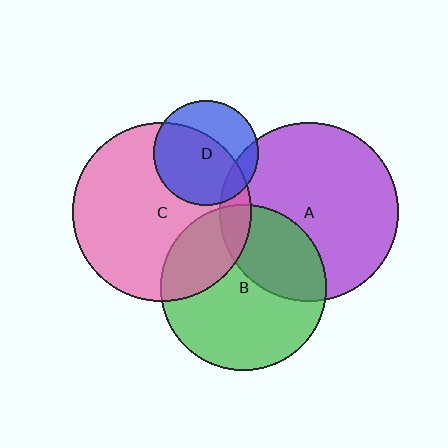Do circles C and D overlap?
Yes.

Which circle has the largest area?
Circle C (pink).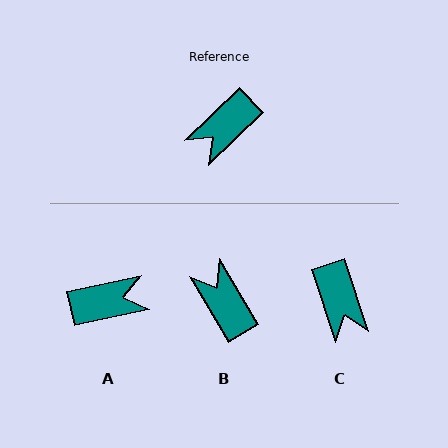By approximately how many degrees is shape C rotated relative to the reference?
Approximately 64 degrees counter-clockwise.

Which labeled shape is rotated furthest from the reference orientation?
A, about 148 degrees away.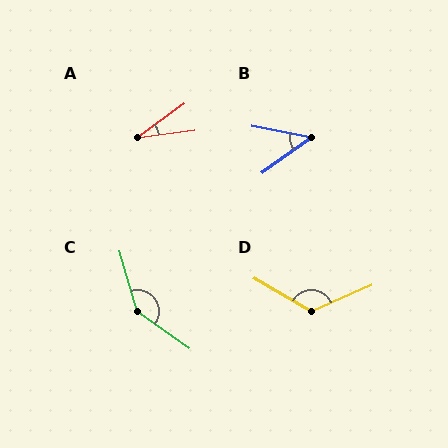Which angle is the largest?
C, at approximately 142 degrees.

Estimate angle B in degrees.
Approximately 46 degrees.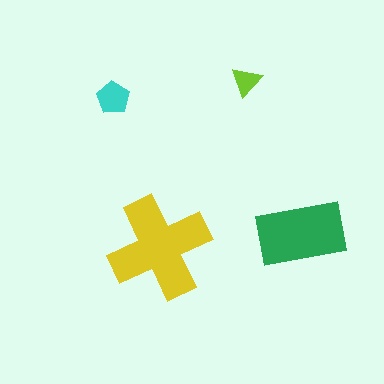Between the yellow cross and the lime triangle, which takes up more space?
The yellow cross.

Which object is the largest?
The yellow cross.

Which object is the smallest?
The lime triangle.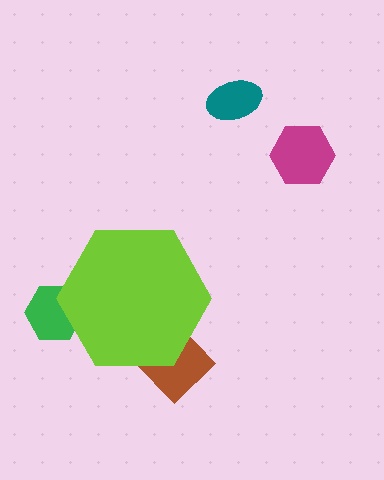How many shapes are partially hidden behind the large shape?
2 shapes are partially hidden.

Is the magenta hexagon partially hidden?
No, the magenta hexagon is fully visible.